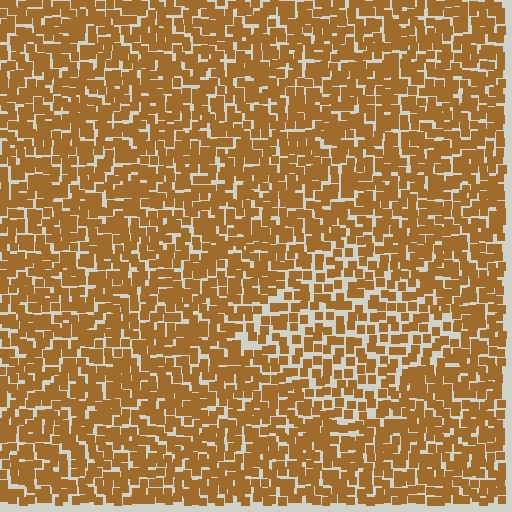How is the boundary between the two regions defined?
The boundary is defined by a change in element density (approximately 1.5x ratio). All elements are the same color, size, and shape.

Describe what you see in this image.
The image contains small brown elements arranged at two different densities. A diamond-shaped region is visible where the elements are less densely packed than the surrounding area.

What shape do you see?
I see a diamond.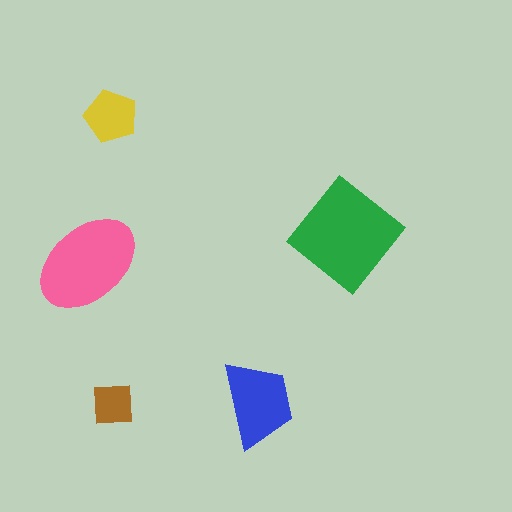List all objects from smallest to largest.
The brown square, the yellow pentagon, the blue trapezoid, the pink ellipse, the green diamond.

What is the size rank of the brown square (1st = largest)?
5th.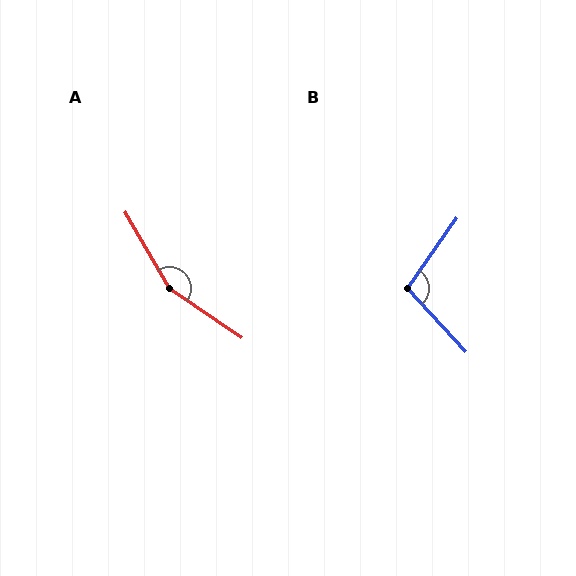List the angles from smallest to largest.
B (102°), A (154°).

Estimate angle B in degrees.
Approximately 102 degrees.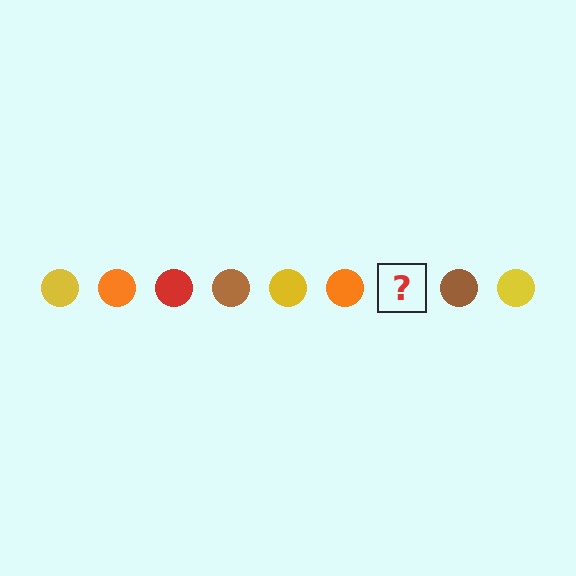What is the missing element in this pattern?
The missing element is a red circle.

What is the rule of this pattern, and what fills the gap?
The rule is that the pattern cycles through yellow, orange, red, brown circles. The gap should be filled with a red circle.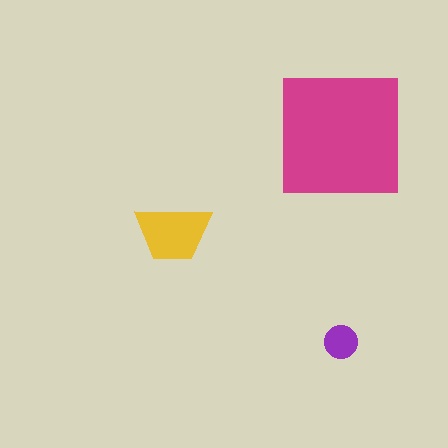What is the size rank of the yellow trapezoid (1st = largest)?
2nd.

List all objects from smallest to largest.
The purple circle, the yellow trapezoid, the magenta square.